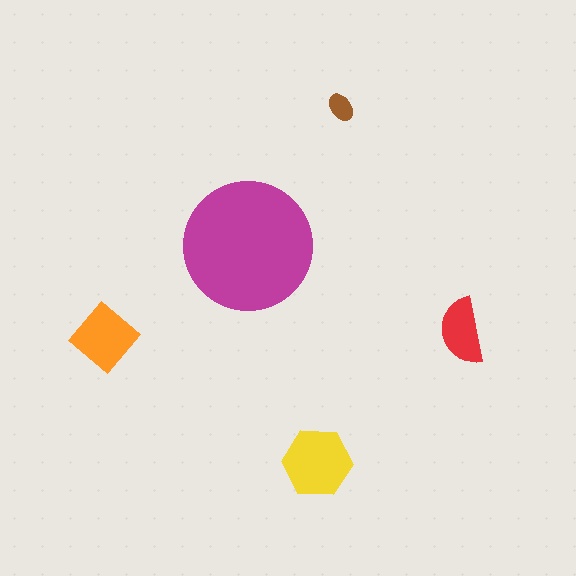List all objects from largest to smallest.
The magenta circle, the yellow hexagon, the orange diamond, the red semicircle, the brown ellipse.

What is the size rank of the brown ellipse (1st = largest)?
5th.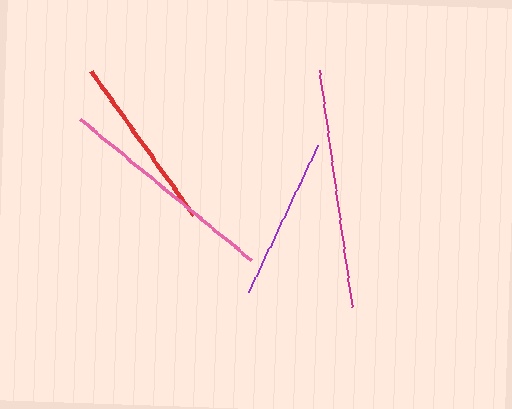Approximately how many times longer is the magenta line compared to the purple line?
The magenta line is approximately 1.5 times the length of the purple line.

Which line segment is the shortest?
The purple line is the shortest at approximately 162 pixels.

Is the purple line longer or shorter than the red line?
The red line is longer than the purple line.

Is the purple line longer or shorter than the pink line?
The pink line is longer than the purple line.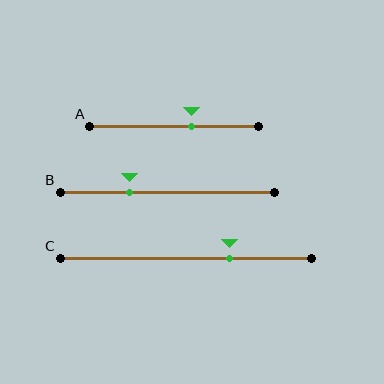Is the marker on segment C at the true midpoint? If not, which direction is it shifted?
No, the marker on segment C is shifted to the right by about 17% of the segment length.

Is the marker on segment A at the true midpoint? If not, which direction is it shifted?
No, the marker on segment A is shifted to the right by about 10% of the segment length.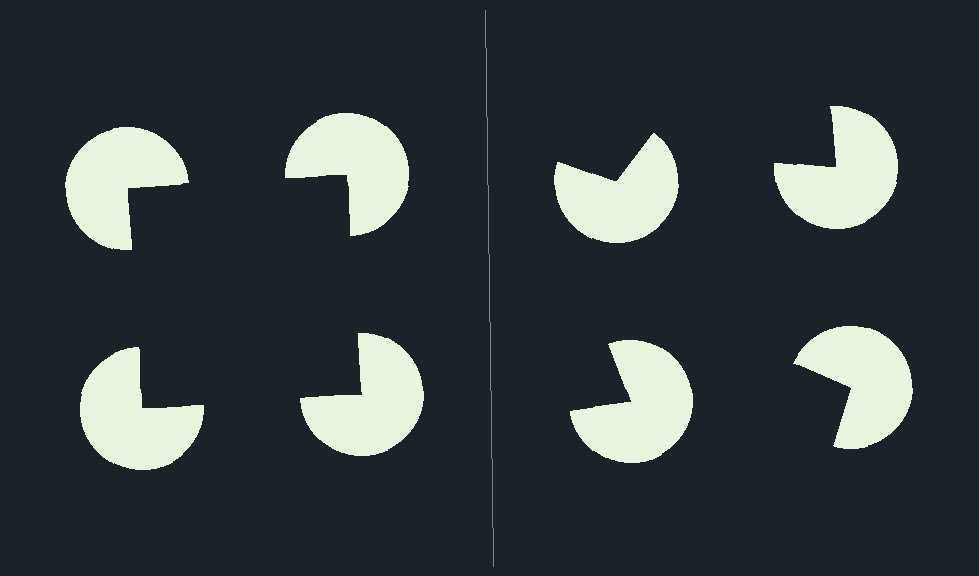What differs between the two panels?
The pac-man discs are positioned identically on both sides; only the wedge orientations differ. On the left they align to a square; on the right they are misaligned.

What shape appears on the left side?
An illusory square.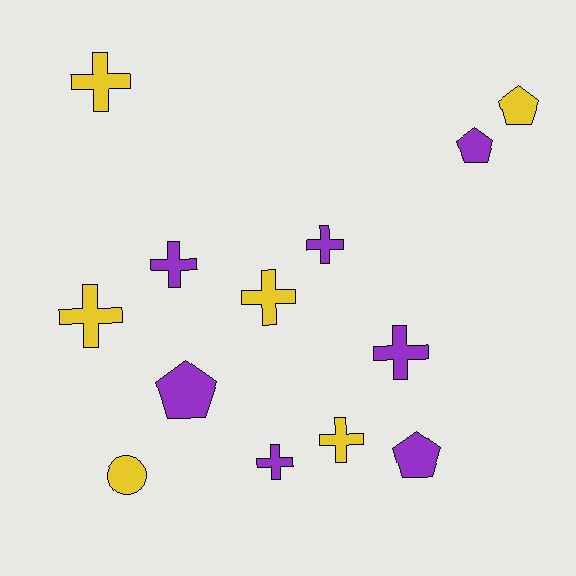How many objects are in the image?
There are 13 objects.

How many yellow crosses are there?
There are 4 yellow crosses.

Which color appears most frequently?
Purple, with 7 objects.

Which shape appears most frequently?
Cross, with 8 objects.